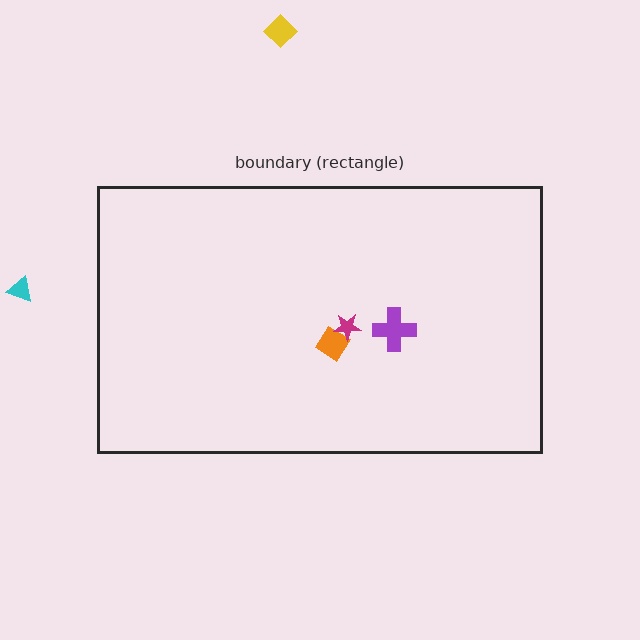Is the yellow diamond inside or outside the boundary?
Outside.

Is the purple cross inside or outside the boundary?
Inside.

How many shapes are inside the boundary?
3 inside, 2 outside.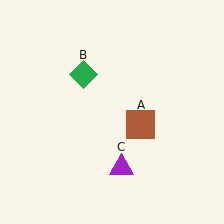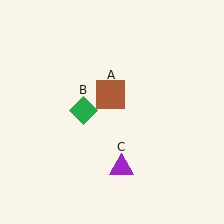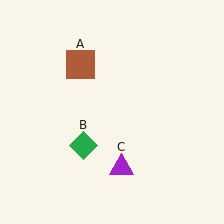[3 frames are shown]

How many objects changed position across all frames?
2 objects changed position: brown square (object A), green diamond (object B).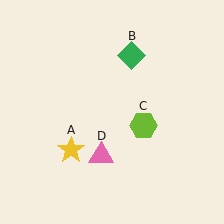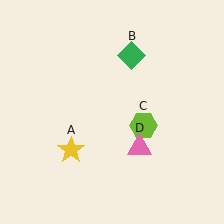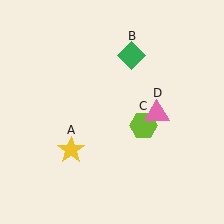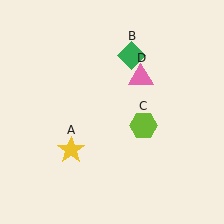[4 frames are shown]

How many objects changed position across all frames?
1 object changed position: pink triangle (object D).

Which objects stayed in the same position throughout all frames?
Yellow star (object A) and green diamond (object B) and lime hexagon (object C) remained stationary.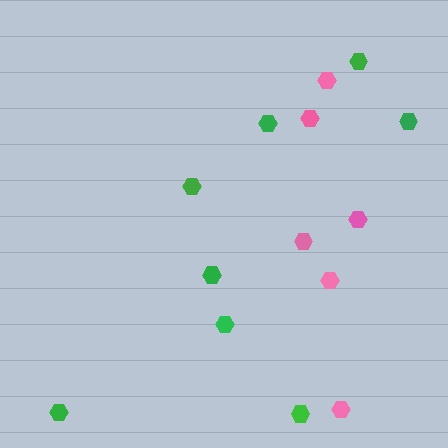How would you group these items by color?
There are 2 groups: one group of pink hexagons (6) and one group of green hexagons (8).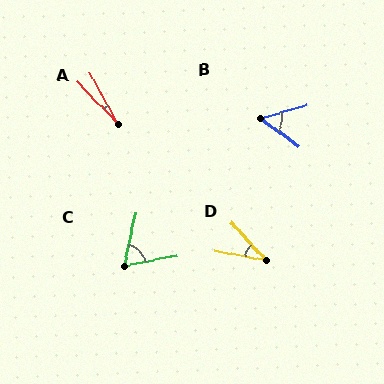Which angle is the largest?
C, at approximately 67 degrees.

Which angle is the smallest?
A, at approximately 16 degrees.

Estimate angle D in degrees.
Approximately 36 degrees.